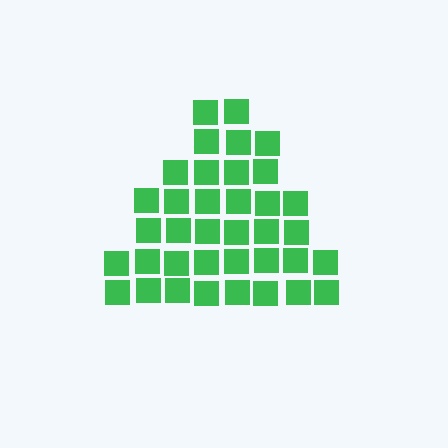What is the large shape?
The large shape is a triangle.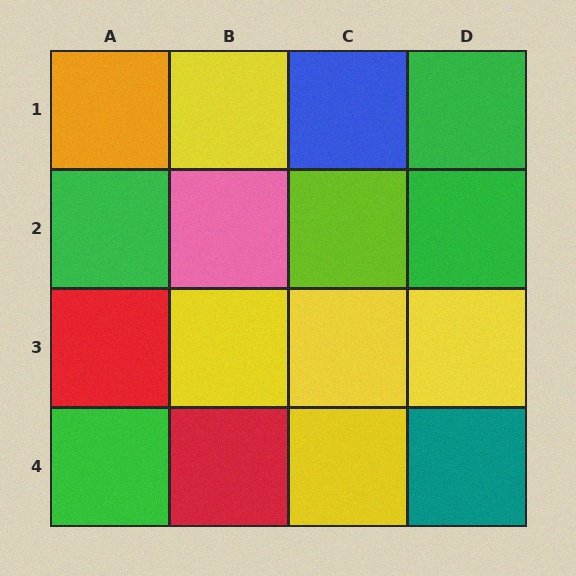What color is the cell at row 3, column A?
Red.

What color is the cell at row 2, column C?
Lime.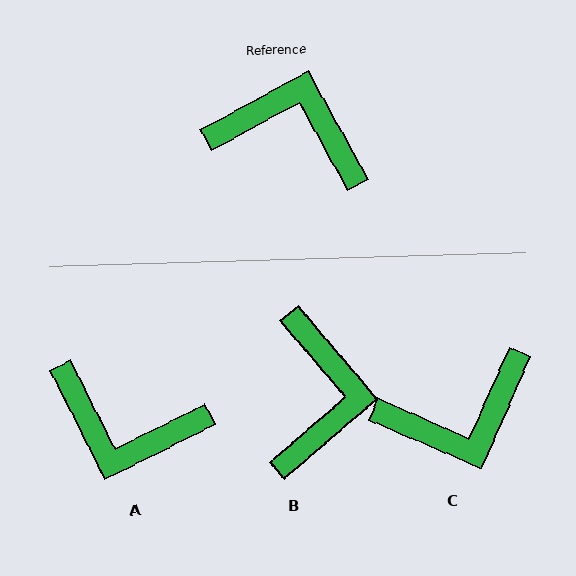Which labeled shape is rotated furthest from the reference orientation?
A, about 178 degrees away.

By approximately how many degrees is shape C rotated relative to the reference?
Approximately 142 degrees clockwise.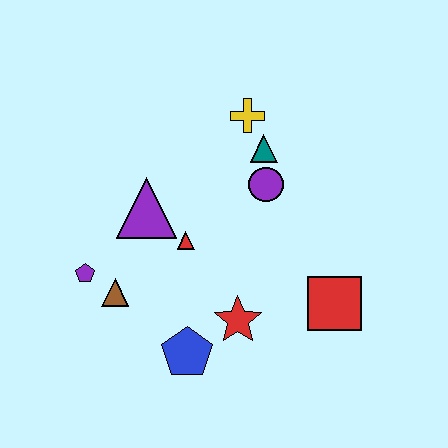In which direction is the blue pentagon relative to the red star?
The blue pentagon is to the left of the red star.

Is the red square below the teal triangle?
Yes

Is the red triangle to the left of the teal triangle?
Yes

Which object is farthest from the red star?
The yellow cross is farthest from the red star.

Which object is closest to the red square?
The red star is closest to the red square.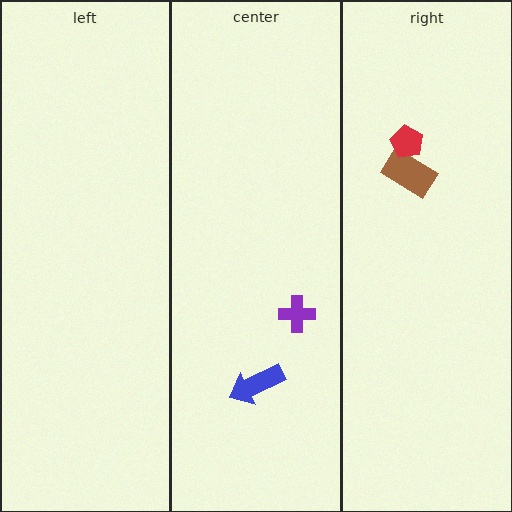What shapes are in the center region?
The purple cross, the blue arrow.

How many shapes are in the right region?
2.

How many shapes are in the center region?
2.